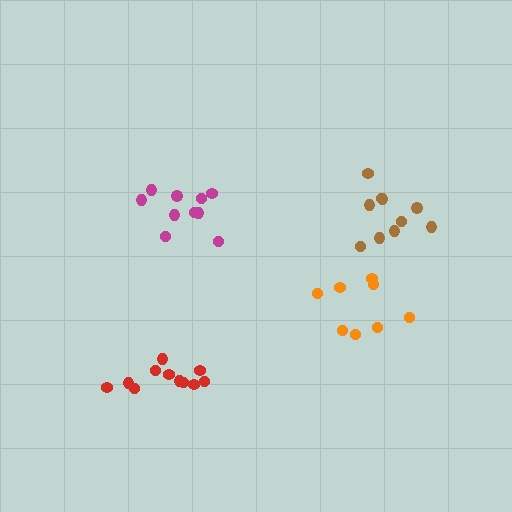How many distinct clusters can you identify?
There are 4 distinct clusters.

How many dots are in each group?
Group 1: 8 dots, Group 2: 10 dots, Group 3: 11 dots, Group 4: 10 dots (39 total).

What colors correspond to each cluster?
The clusters are colored: orange, brown, red, magenta.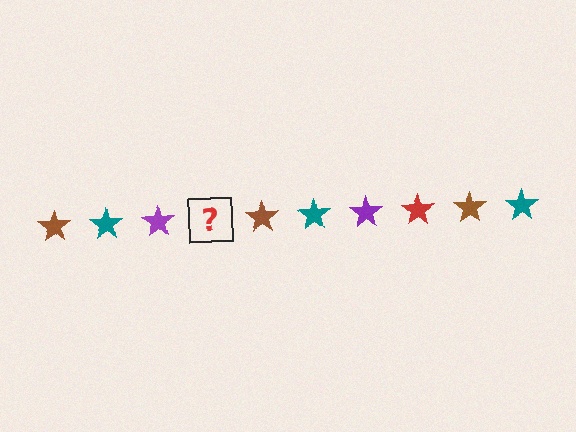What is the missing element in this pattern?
The missing element is a red star.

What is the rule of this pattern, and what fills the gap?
The rule is that the pattern cycles through brown, teal, purple, red stars. The gap should be filled with a red star.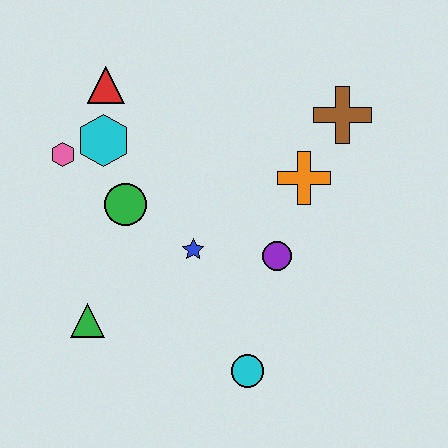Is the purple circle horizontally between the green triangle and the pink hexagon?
No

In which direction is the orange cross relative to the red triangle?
The orange cross is to the right of the red triangle.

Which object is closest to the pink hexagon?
The cyan hexagon is closest to the pink hexagon.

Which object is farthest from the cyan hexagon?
The cyan circle is farthest from the cyan hexagon.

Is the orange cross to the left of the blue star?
No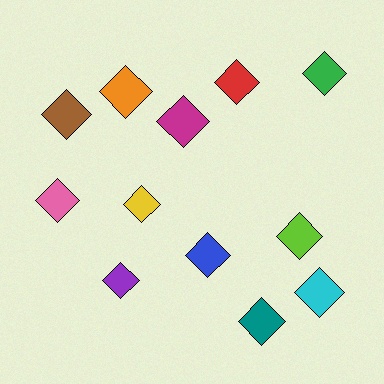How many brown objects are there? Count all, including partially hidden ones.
There is 1 brown object.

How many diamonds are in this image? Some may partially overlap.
There are 12 diamonds.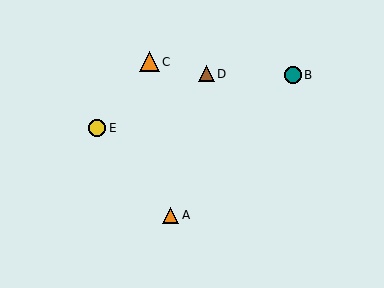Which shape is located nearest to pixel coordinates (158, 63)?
The orange triangle (labeled C) at (150, 62) is nearest to that location.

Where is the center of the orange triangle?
The center of the orange triangle is at (150, 62).